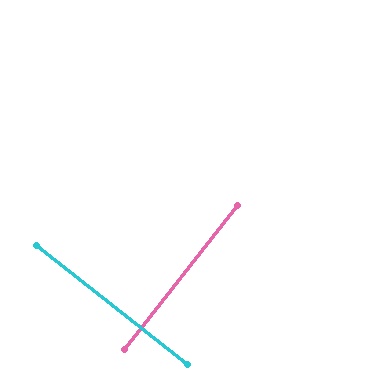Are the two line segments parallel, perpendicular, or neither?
Perpendicular — they meet at approximately 90°.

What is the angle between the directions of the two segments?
Approximately 90 degrees.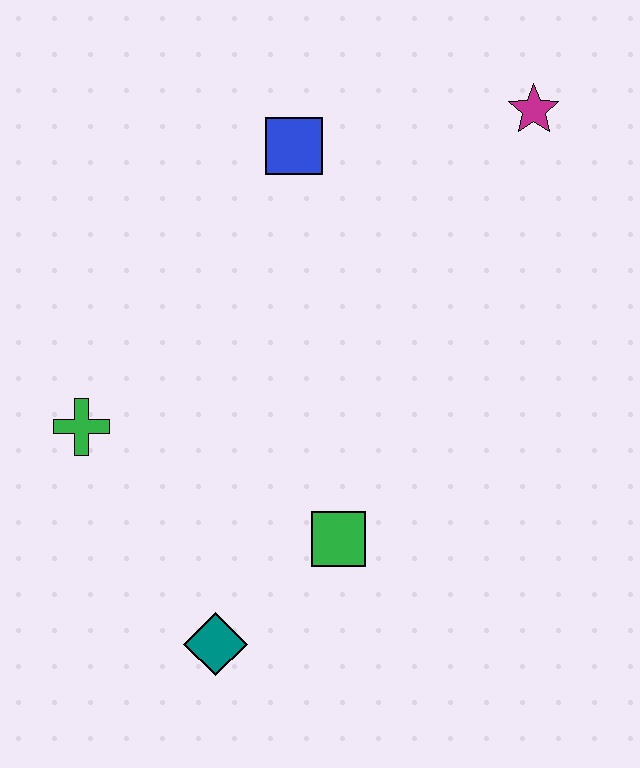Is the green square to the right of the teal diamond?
Yes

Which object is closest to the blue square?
The magenta star is closest to the blue square.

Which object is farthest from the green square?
The magenta star is farthest from the green square.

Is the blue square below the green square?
No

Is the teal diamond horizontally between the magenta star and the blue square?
No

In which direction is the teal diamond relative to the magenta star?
The teal diamond is below the magenta star.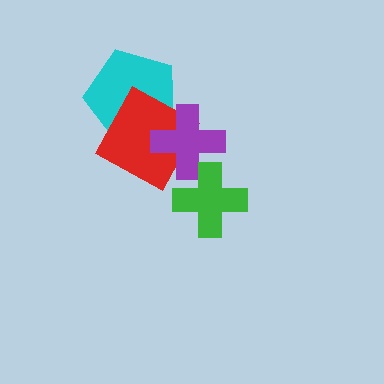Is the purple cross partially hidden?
Yes, it is partially covered by another shape.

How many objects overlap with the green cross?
1 object overlaps with the green cross.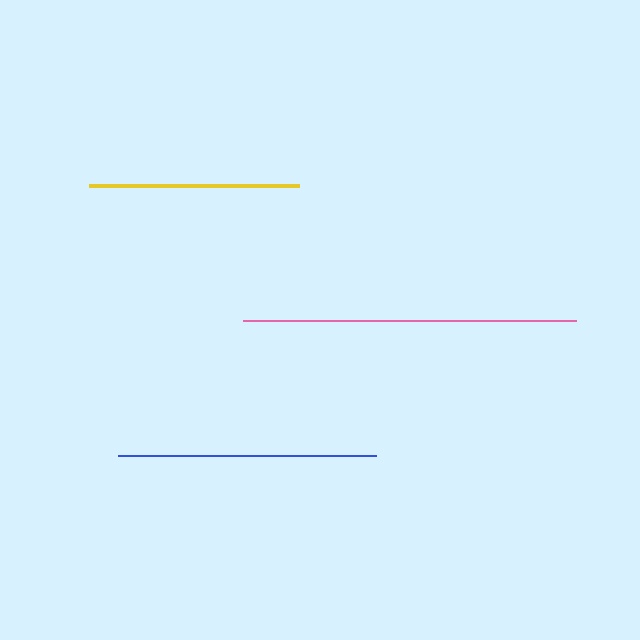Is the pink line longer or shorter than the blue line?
The pink line is longer than the blue line.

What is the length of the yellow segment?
The yellow segment is approximately 210 pixels long.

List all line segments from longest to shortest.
From longest to shortest: pink, blue, yellow.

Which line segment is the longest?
The pink line is the longest at approximately 333 pixels.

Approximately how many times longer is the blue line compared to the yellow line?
The blue line is approximately 1.2 times the length of the yellow line.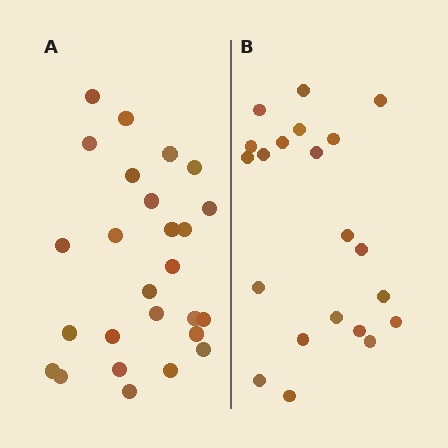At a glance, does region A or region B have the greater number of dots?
Region A (the left region) has more dots.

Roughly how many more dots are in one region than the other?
Region A has about 5 more dots than region B.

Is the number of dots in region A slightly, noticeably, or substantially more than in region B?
Region A has only slightly more — the two regions are fairly close. The ratio is roughly 1.2 to 1.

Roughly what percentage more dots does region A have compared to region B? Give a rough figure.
About 25% more.